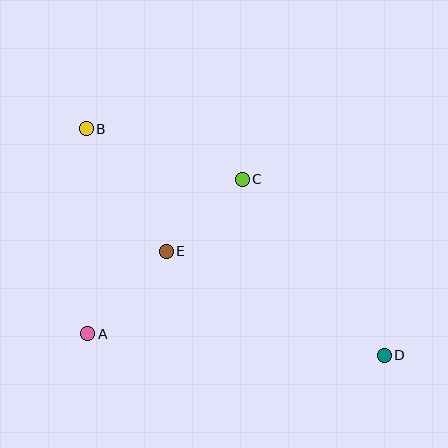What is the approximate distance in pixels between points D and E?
The distance between D and E is approximately 242 pixels.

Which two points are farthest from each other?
Points B and D are farthest from each other.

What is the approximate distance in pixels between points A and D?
The distance between A and D is approximately 297 pixels.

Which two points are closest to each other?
Points C and E are closest to each other.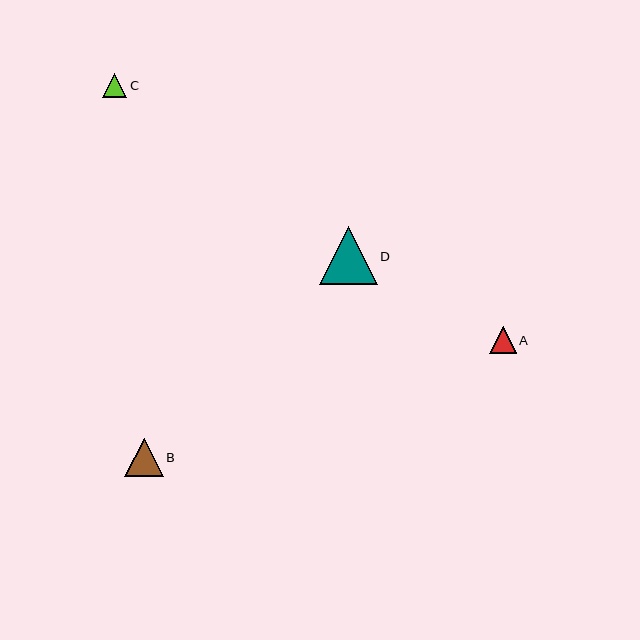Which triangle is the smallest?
Triangle C is the smallest with a size of approximately 24 pixels.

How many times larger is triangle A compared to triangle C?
Triangle A is approximately 1.1 times the size of triangle C.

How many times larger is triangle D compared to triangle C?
Triangle D is approximately 2.4 times the size of triangle C.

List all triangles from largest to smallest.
From largest to smallest: D, B, A, C.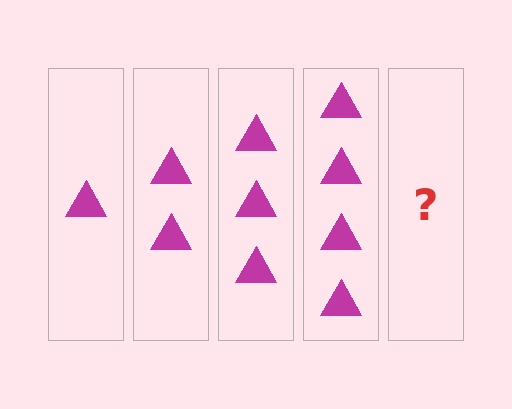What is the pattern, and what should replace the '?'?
The pattern is that each step adds one more triangle. The '?' should be 5 triangles.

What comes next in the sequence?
The next element should be 5 triangles.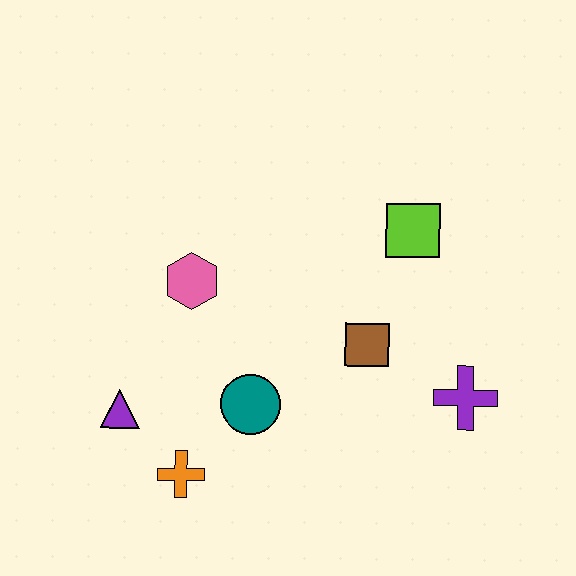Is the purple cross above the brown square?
No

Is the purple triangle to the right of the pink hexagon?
No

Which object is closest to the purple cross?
The brown square is closest to the purple cross.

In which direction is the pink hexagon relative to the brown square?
The pink hexagon is to the left of the brown square.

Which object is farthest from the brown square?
The purple triangle is farthest from the brown square.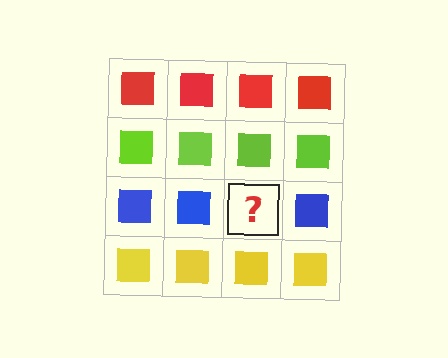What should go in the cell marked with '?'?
The missing cell should contain a blue square.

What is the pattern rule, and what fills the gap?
The rule is that each row has a consistent color. The gap should be filled with a blue square.